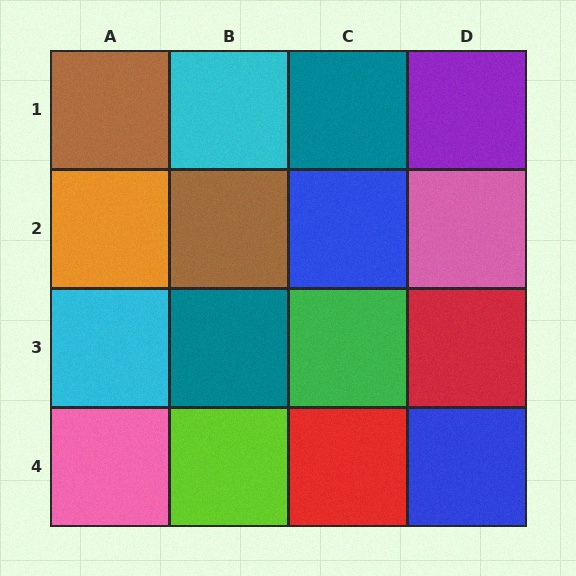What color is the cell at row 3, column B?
Teal.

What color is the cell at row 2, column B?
Brown.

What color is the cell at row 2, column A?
Orange.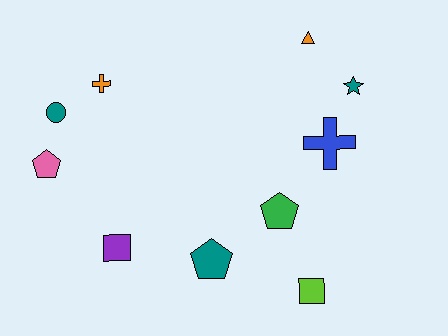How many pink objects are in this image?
There is 1 pink object.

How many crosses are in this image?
There are 2 crosses.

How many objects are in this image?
There are 10 objects.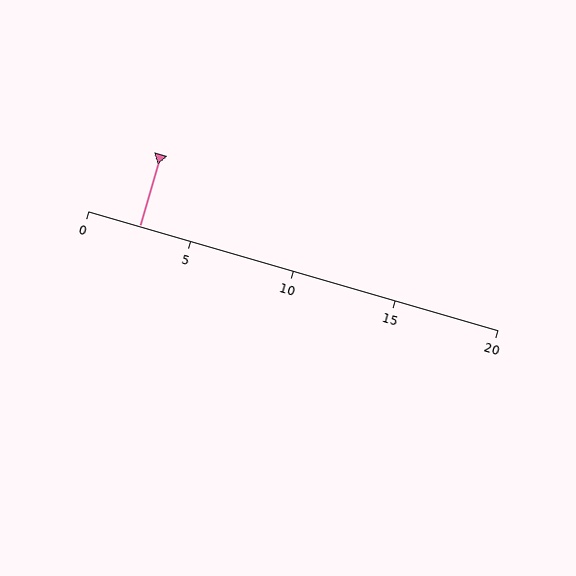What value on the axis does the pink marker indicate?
The marker indicates approximately 2.5.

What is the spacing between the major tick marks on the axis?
The major ticks are spaced 5 apart.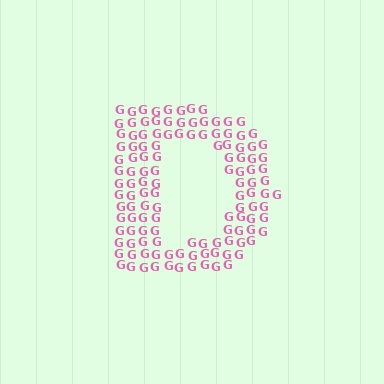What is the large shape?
The large shape is the letter D.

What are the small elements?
The small elements are letter G's.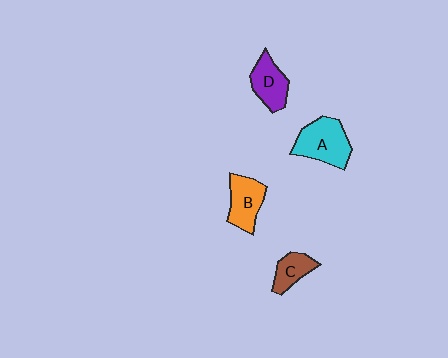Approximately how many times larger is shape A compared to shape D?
Approximately 1.4 times.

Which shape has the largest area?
Shape A (cyan).